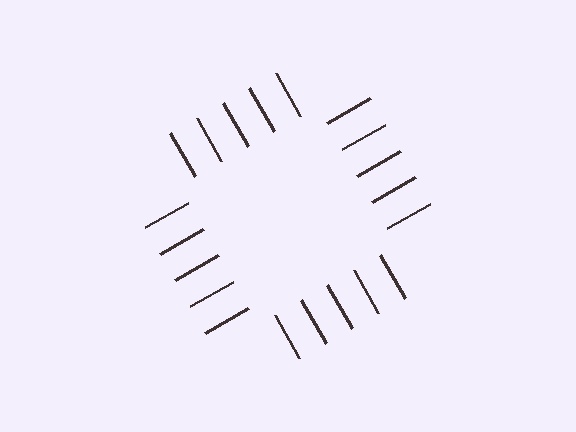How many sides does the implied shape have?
4 sides — the line-ends trace a square.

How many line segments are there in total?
20 — 5 along each of the 4 edges.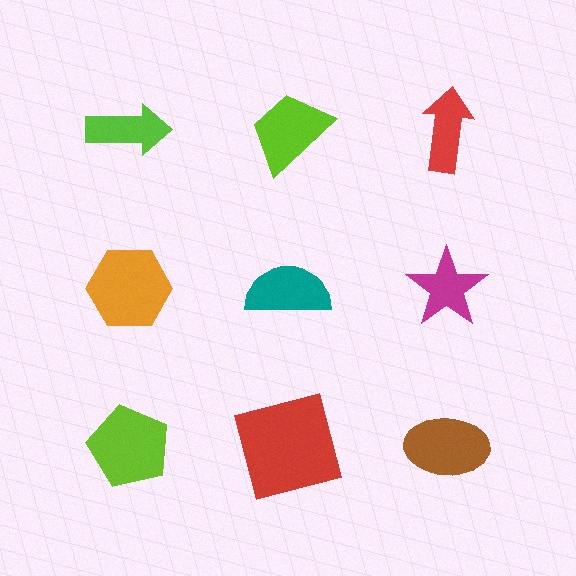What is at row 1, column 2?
A lime trapezoid.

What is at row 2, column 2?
A teal semicircle.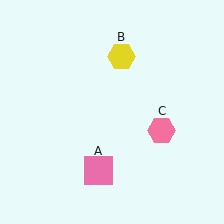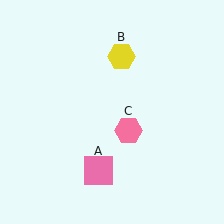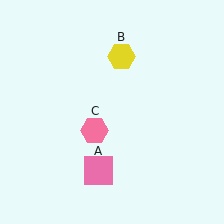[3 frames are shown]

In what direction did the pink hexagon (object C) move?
The pink hexagon (object C) moved left.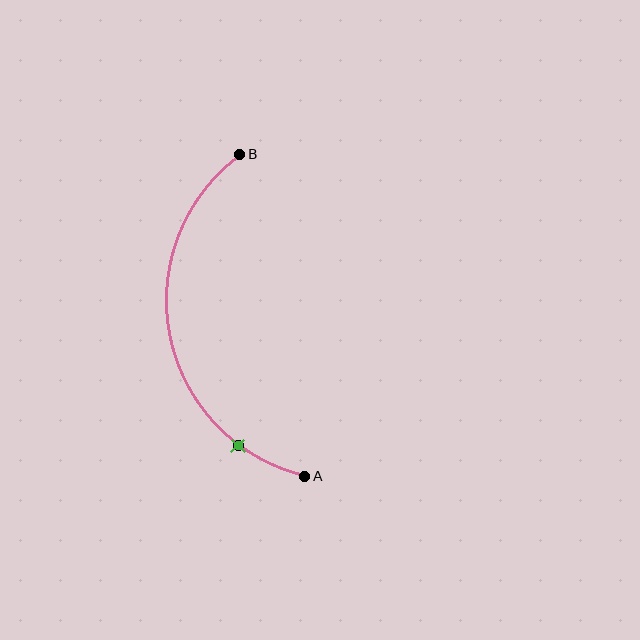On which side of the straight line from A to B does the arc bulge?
The arc bulges to the left of the straight line connecting A and B.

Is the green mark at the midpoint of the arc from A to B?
No. The green mark lies on the arc but is closer to endpoint A. The arc midpoint would be at the point on the curve equidistant along the arc from both A and B.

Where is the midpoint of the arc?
The arc midpoint is the point on the curve farthest from the straight line joining A and B. It sits to the left of that line.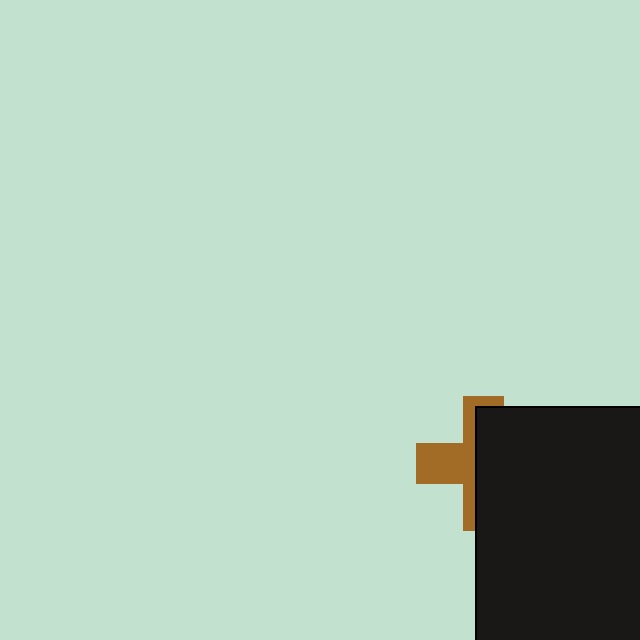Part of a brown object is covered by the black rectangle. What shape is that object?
It is a cross.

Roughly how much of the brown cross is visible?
A small part of it is visible (roughly 41%).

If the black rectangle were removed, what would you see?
You would see the complete brown cross.